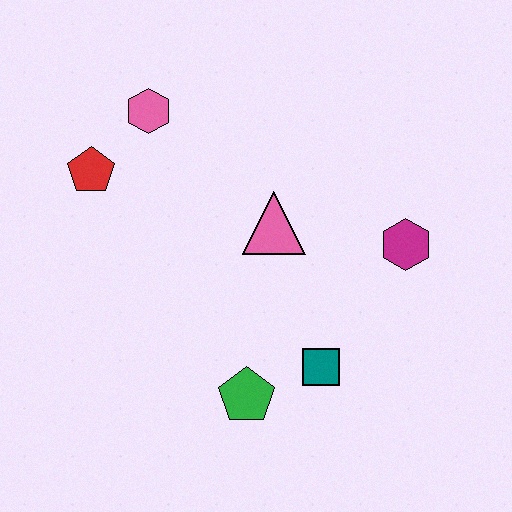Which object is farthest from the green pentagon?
The pink hexagon is farthest from the green pentagon.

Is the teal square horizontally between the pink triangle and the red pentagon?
No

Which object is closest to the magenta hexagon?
The pink triangle is closest to the magenta hexagon.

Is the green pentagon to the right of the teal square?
No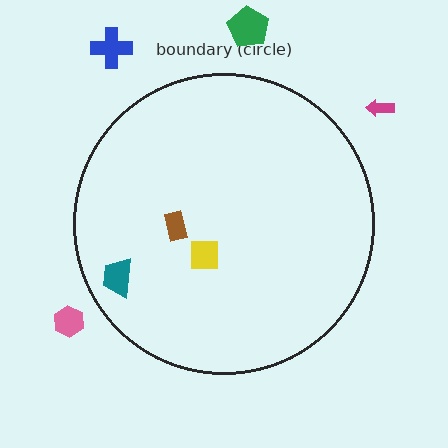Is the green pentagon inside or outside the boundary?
Outside.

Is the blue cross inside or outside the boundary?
Outside.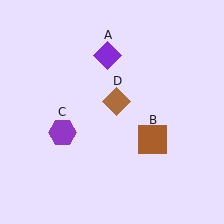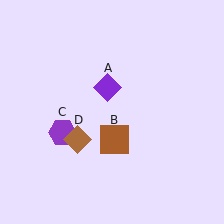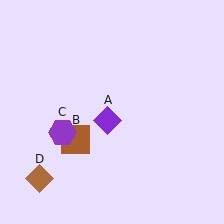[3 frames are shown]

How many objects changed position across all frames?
3 objects changed position: purple diamond (object A), brown square (object B), brown diamond (object D).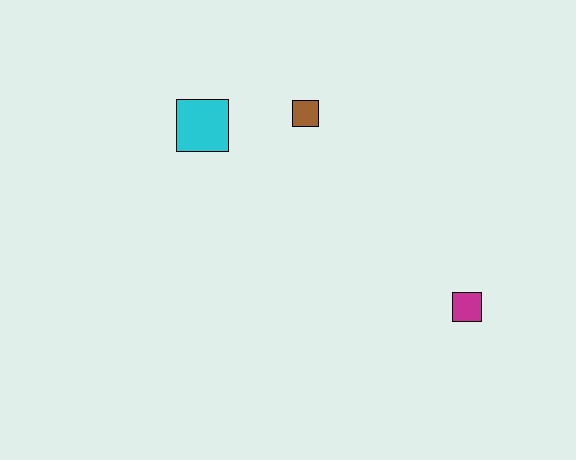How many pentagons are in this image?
There are no pentagons.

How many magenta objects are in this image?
There is 1 magenta object.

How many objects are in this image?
There are 3 objects.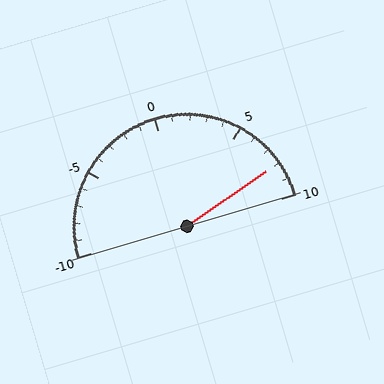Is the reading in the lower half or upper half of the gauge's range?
The reading is in the upper half of the range (-10 to 10).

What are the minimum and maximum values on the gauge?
The gauge ranges from -10 to 10.